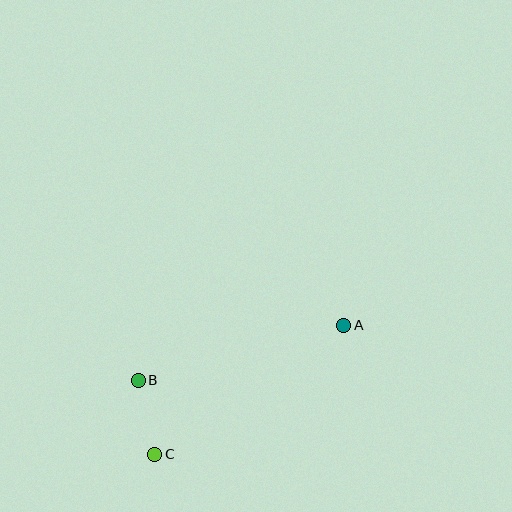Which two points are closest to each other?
Points B and C are closest to each other.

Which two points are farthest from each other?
Points A and C are farthest from each other.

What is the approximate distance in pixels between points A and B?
The distance between A and B is approximately 213 pixels.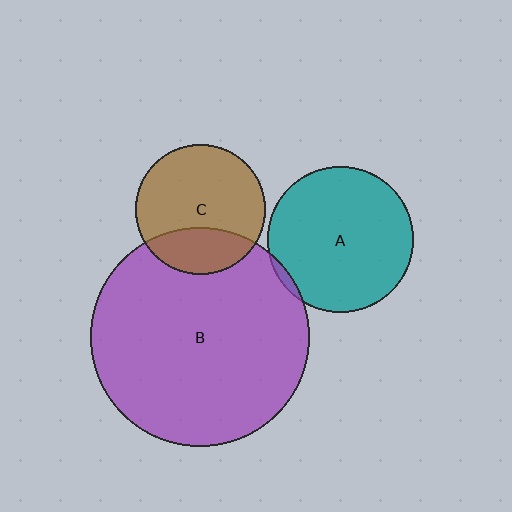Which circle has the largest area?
Circle B (purple).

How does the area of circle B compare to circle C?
Approximately 2.8 times.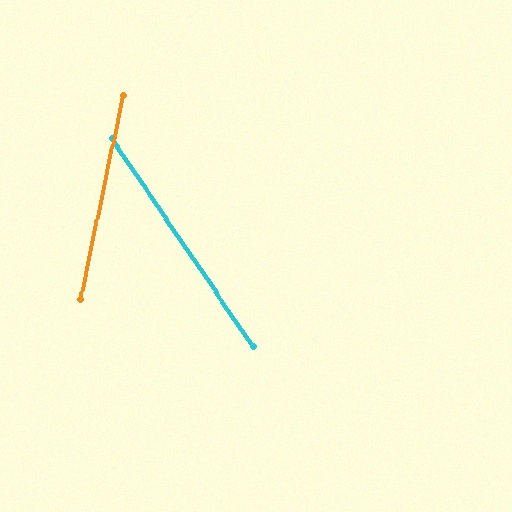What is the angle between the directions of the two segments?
Approximately 46 degrees.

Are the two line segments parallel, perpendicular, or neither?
Neither parallel nor perpendicular — they differ by about 46°.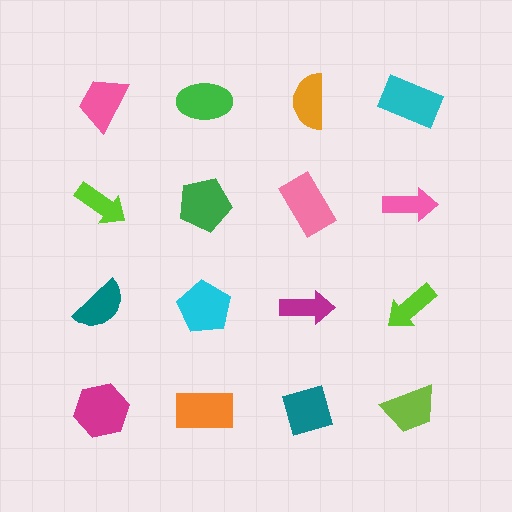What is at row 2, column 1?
A lime arrow.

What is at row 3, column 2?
A cyan pentagon.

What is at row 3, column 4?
A lime arrow.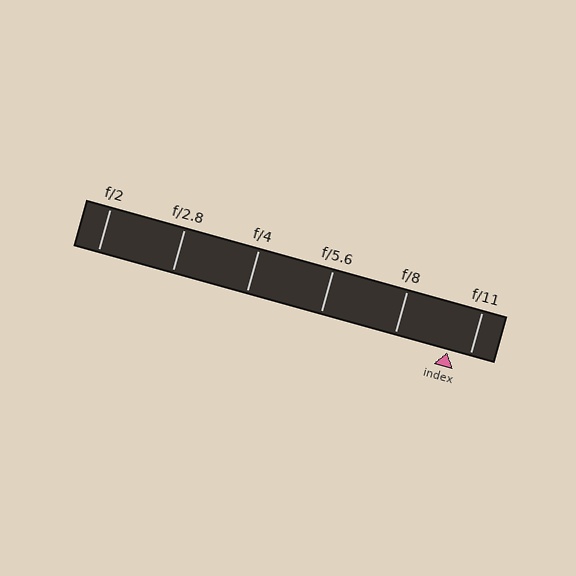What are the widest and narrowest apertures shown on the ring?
The widest aperture shown is f/2 and the narrowest is f/11.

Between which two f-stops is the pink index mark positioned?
The index mark is between f/8 and f/11.